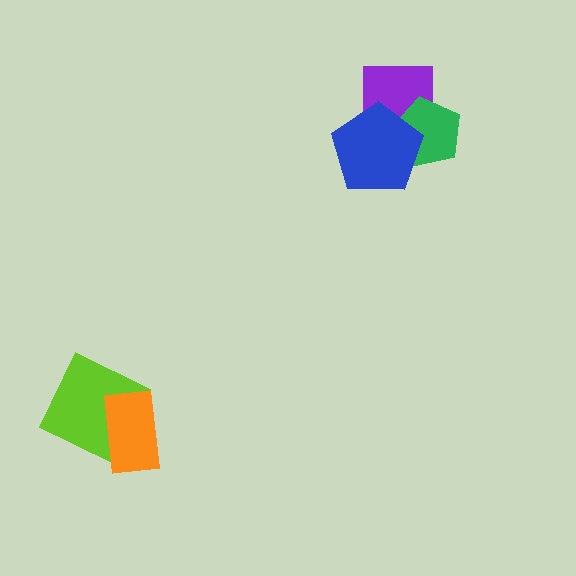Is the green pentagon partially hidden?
Yes, it is partially covered by another shape.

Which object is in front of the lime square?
The orange rectangle is in front of the lime square.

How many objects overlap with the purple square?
2 objects overlap with the purple square.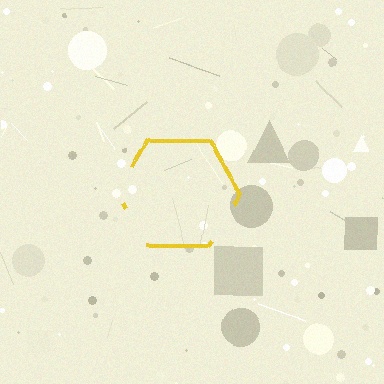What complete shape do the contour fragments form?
The contour fragments form a hexagon.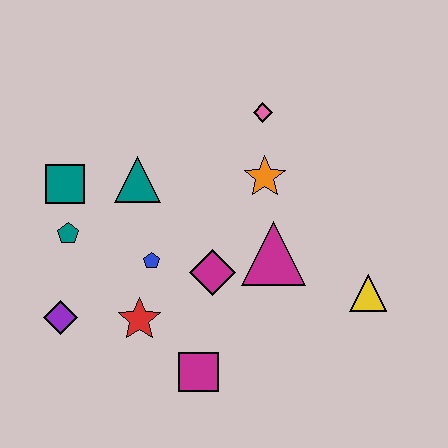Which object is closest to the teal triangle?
The teal square is closest to the teal triangle.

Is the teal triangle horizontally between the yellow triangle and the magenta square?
No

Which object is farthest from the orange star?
The purple diamond is farthest from the orange star.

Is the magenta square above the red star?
No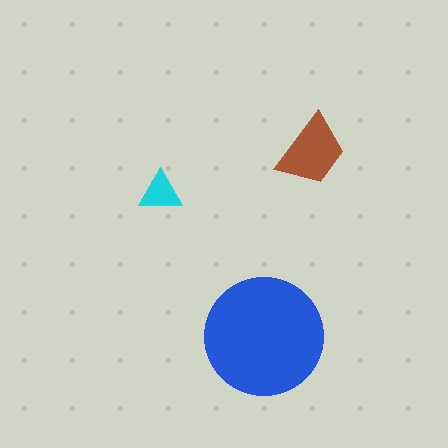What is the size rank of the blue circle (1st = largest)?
1st.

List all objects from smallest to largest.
The cyan triangle, the brown trapezoid, the blue circle.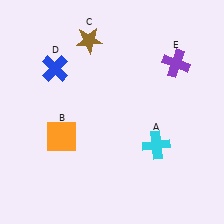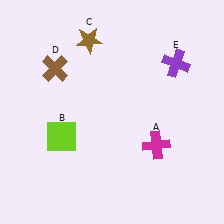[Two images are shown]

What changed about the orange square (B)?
In Image 1, B is orange. In Image 2, it changed to lime.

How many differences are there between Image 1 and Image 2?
There are 3 differences between the two images.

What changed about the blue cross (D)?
In Image 1, D is blue. In Image 2, it changed to brown.